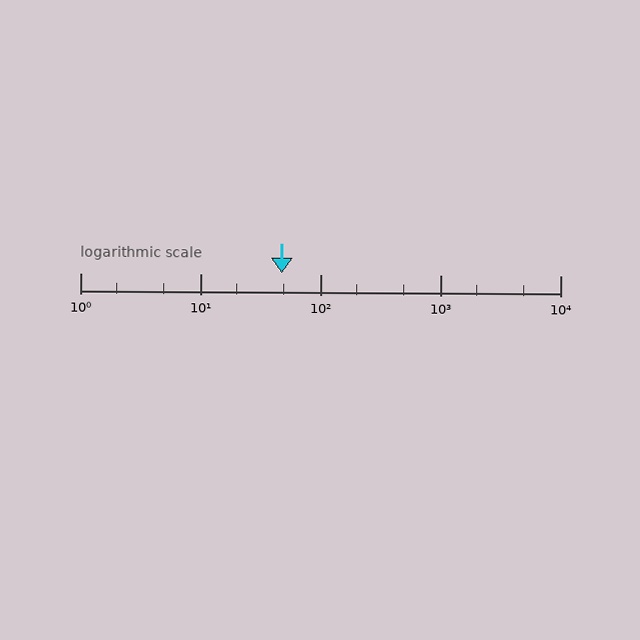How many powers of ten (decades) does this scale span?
The scale spans 4 decades, from 1 to 10000.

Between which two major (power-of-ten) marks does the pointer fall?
The pointer is between 10 and 100.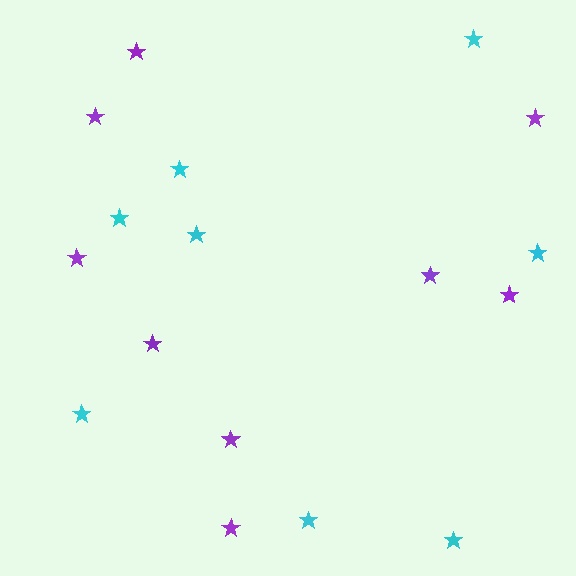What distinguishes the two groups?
There are 2 groups: one group of cyan stars (8) and one group of purple stars (9).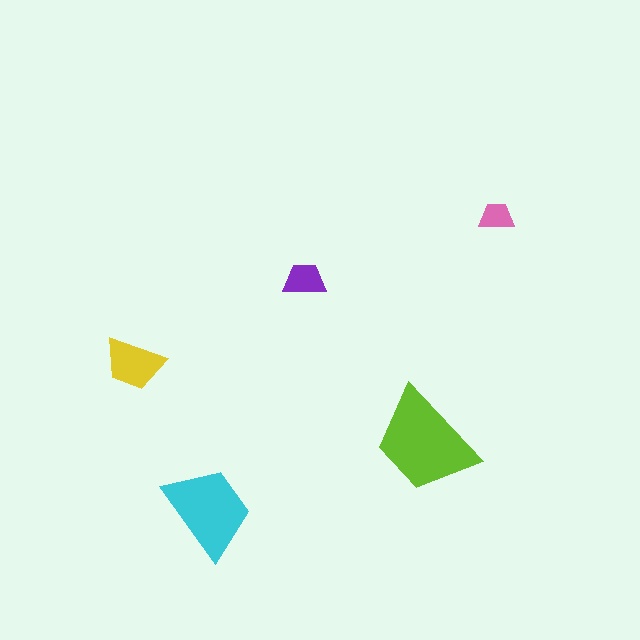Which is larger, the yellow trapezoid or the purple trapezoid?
The yellow one.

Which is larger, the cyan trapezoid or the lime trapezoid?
The lime one.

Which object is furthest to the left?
The yellow trapezoid is leftmost.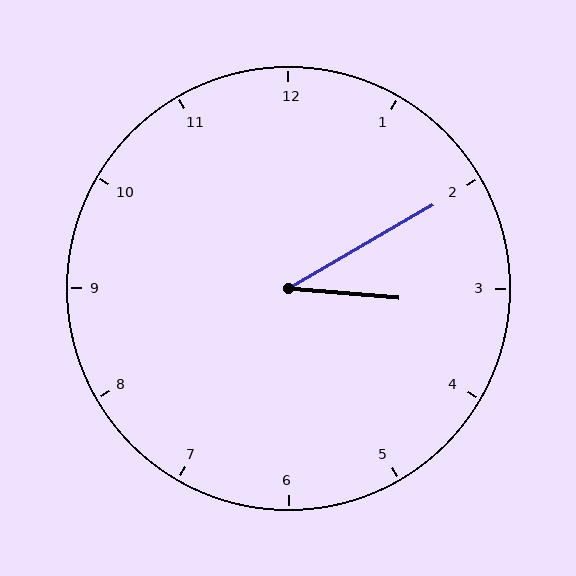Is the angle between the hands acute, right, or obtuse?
It is acute.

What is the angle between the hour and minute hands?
Approximately 35 degrees.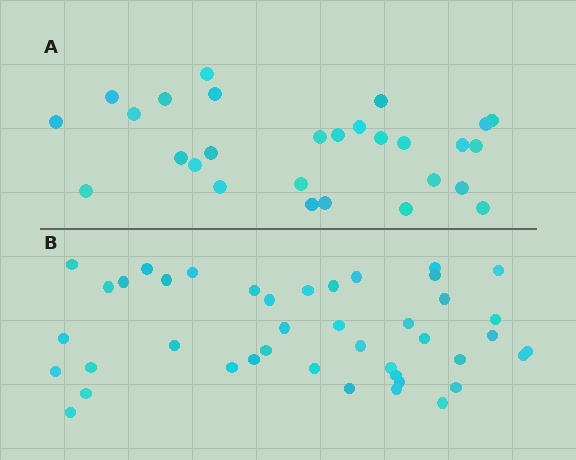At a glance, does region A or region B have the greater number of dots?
Region B (the bottom region) has more dots.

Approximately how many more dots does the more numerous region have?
Region B has approximately 15 more dots than region A.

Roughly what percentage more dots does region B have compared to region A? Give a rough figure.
About 50% more.